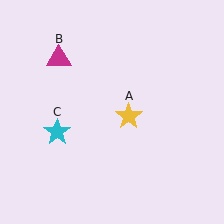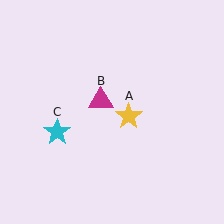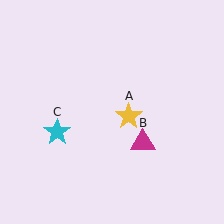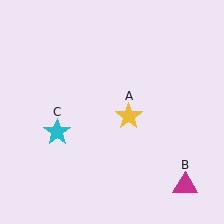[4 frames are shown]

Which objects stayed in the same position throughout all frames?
Yellow star (object A) and cyan star (object C) remained stationary.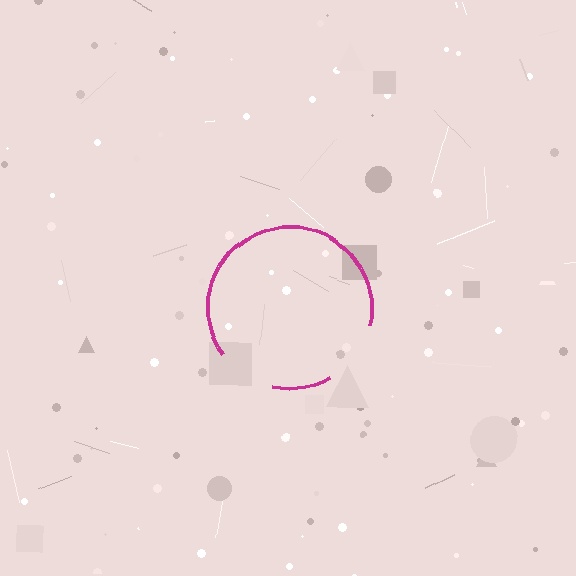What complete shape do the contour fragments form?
The contour fragments form a circle.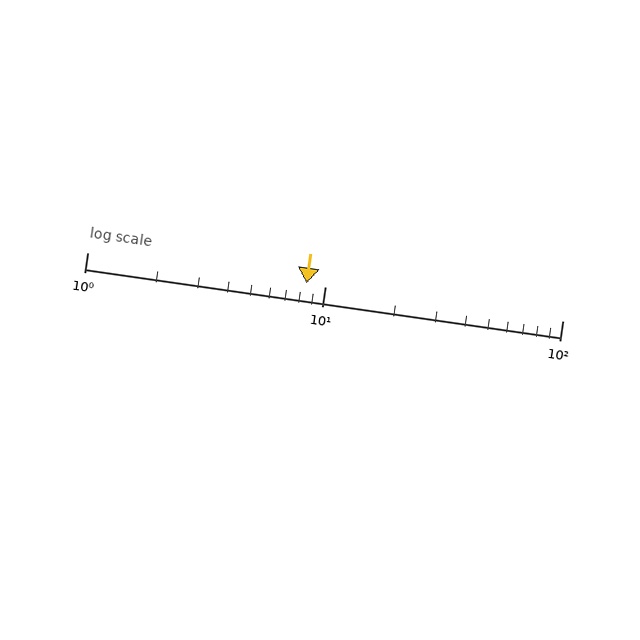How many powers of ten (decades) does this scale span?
The scale spans 2 decades, from 1 to 100.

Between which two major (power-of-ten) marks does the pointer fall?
The pointer is between 1 and 10.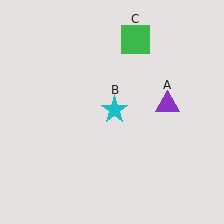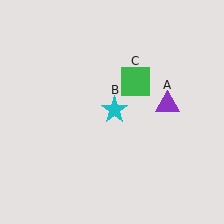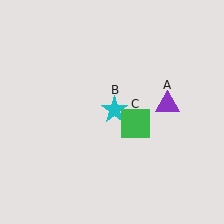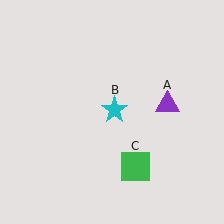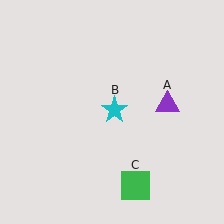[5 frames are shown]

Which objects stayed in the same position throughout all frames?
Purple triangle (object A) and cyan star (object B) remained stationary.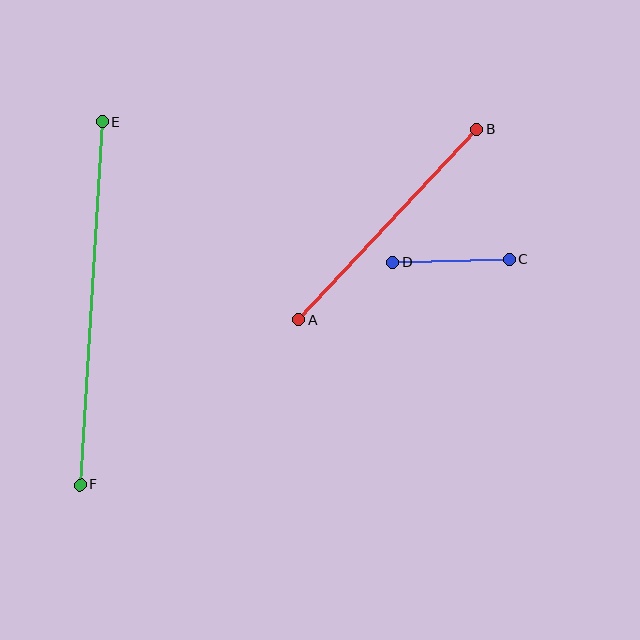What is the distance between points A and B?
The distance is approximately 261 pixels.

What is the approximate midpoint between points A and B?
The midpoint is at approximately (388, 224) pixels.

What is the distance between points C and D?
The distance is approximately 116 pixels.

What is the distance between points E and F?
The distance is approximately 363 pixels.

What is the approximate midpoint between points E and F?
The midpoint is at approximately (91, 303) pixels.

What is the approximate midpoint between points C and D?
The midpoint is at approximately (451, 261) pixels.